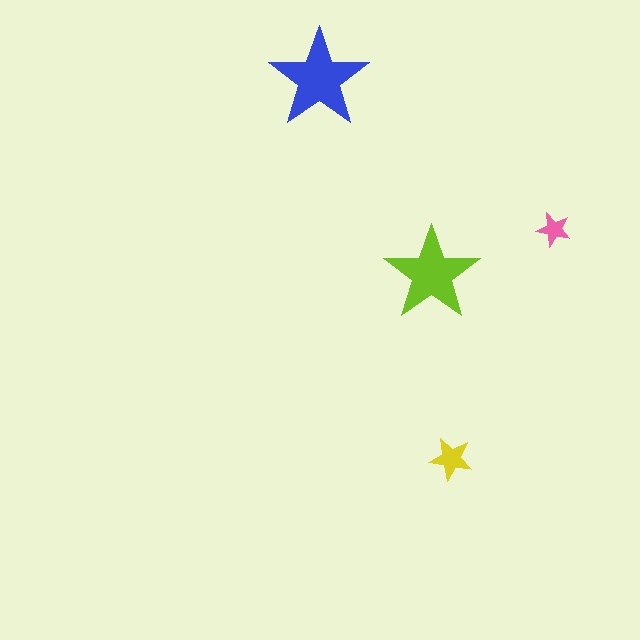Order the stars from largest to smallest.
the blue one, the lime one, the yellow one, the pink one.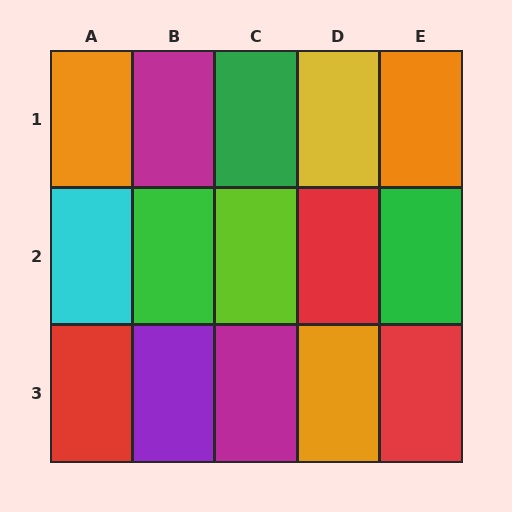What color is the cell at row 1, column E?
Orange.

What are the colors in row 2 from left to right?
Cyan, green, lime, red, green.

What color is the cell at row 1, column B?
Magenta.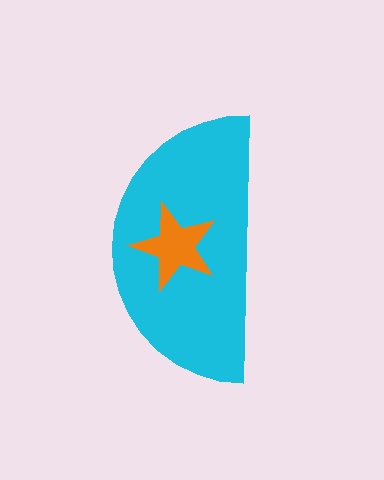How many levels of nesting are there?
2.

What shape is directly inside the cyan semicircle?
The orange star.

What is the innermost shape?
The orange star.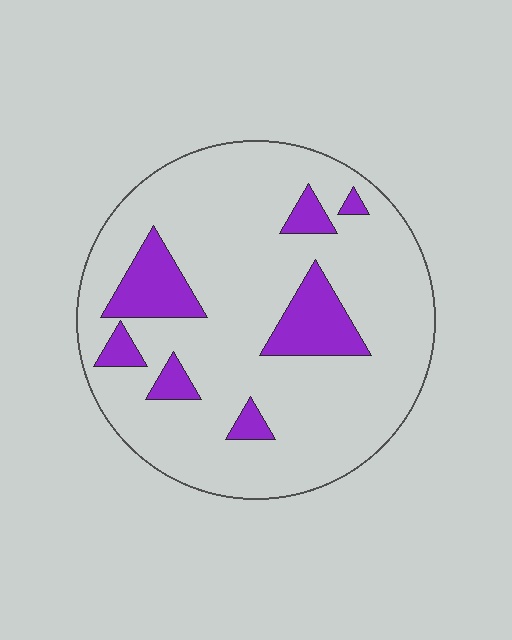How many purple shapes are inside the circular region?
7.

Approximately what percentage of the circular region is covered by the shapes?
Approximately 15%.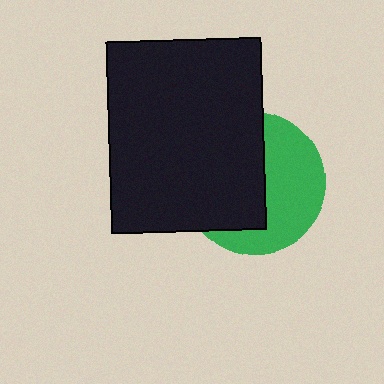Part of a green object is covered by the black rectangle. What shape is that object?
It is a circle.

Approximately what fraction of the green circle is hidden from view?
Roughly 52% of the green circle is hidden behind the black rectangle.